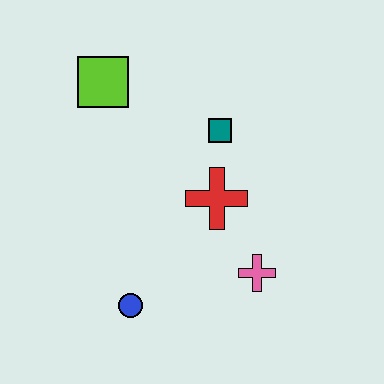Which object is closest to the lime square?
The teal square is closest to the lime square.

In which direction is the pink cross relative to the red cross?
The pink cross is below the red cross.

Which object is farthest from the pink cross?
The lime square is farthest from the pink cross.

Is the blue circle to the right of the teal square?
No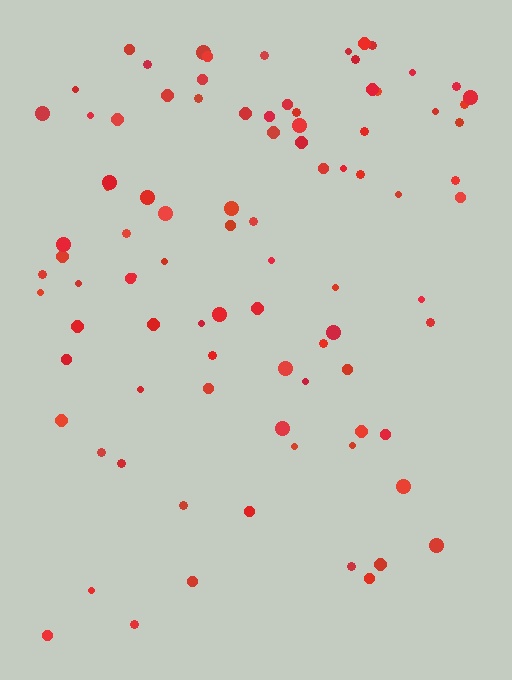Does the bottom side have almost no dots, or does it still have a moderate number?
Still a moderate number, just noticeably fewer than the top.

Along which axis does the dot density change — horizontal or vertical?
Vertical.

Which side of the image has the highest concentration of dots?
The top.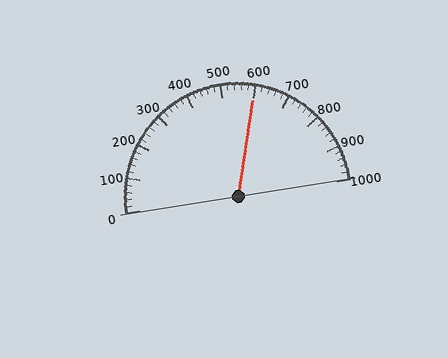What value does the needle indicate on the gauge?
The needle indicates approximately 600.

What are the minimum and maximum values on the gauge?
The gauge ranges from 0 to 1000.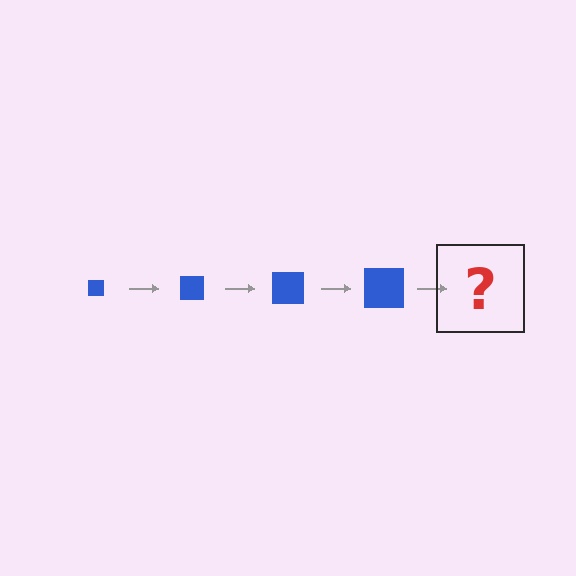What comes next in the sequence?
The next element should be a blue square, larger than the previous one.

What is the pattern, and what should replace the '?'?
The pattern is that the square gets progressively larger each step. The '?' should be a blue square, larger than the previous one.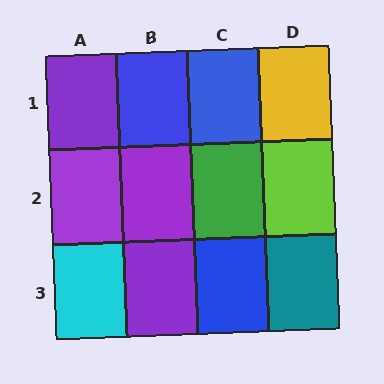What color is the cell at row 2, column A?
Purple.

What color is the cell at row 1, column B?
Blue.